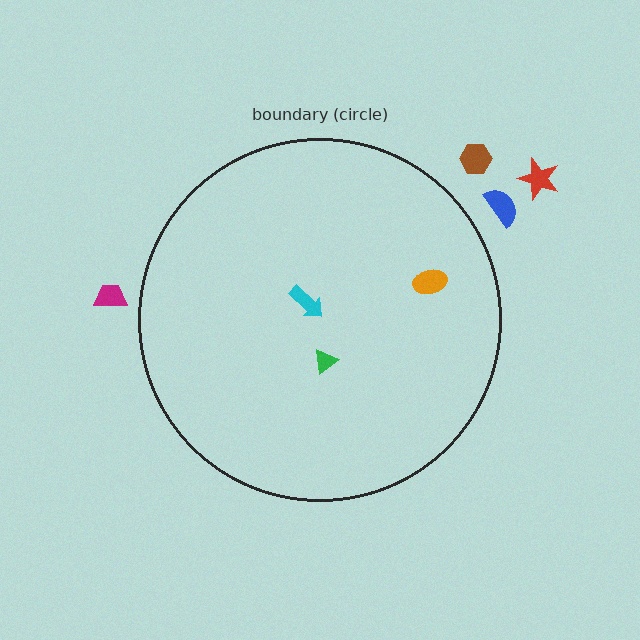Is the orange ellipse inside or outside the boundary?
Inside.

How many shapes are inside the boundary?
3 inside, 4 outside.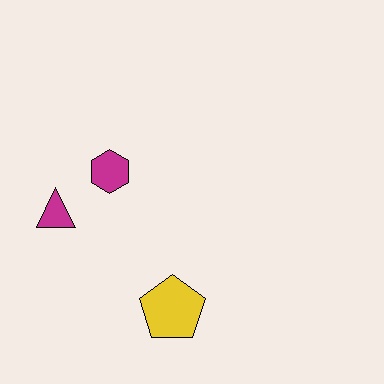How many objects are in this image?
There are 3 objects.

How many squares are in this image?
There are no squares.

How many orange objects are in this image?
There are no orange objects.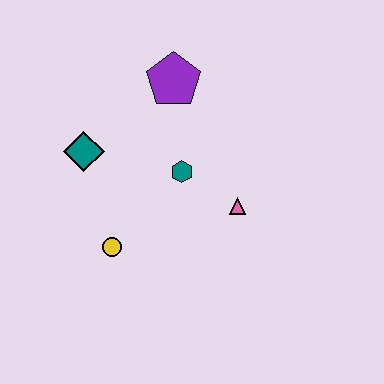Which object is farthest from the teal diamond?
The pink triangle is farthest from the teal diamond.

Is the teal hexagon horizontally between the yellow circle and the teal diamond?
No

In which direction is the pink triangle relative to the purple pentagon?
The pink triangle is below the purple pentagon.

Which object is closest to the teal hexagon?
The pink triangle is closest to the teal hexagon.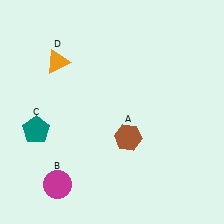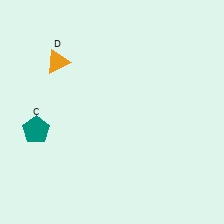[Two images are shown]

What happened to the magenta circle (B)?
The magenta circle (B) was removed in Image 2. It was in the bottom-left area of Image 1.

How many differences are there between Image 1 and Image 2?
There are 2 differences between the two images.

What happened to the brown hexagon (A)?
The brown hexagon (A) was removed in Image 2. It was in the bottom-right area of Image 1.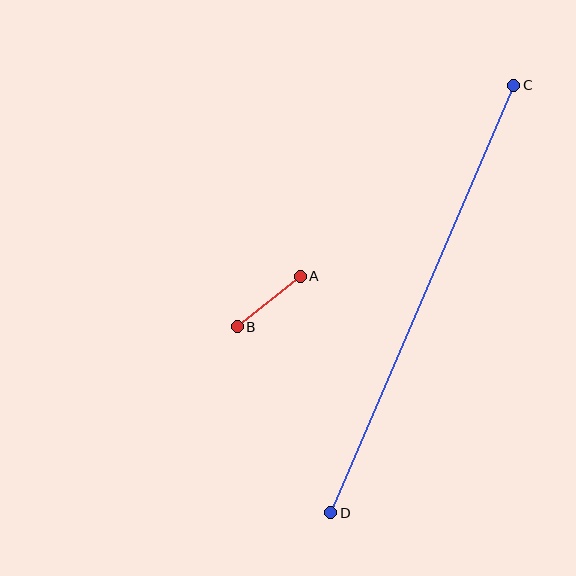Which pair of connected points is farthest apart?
Points C and D are farthest apart.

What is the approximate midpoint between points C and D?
The midpoint is at approximately (422, 299) pixels.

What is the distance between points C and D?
The distance is approximately 465 pixels.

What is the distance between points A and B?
The distance is approximately 81 pixels.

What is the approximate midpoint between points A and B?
The midpoint is at approximately (269, 301) pixels.